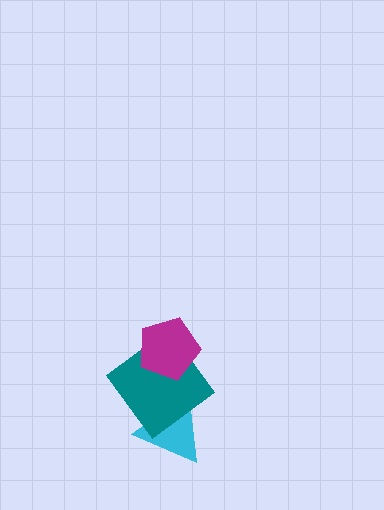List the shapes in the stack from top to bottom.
From top to bottom: the magenta pentagon, the teal diamond, the cyan triangle.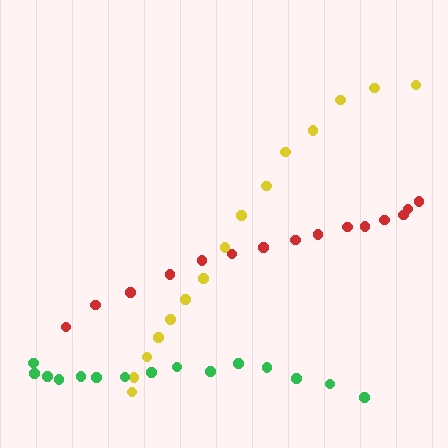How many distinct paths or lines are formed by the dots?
There are 3 distinct paths.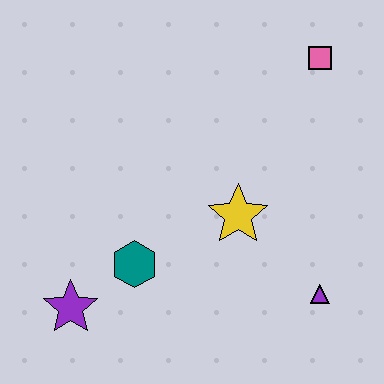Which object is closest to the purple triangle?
The yellow star is closest to the purple triangle.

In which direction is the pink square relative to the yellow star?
The pink square is above the yellow star.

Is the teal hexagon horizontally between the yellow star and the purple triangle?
No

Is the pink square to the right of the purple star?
Yes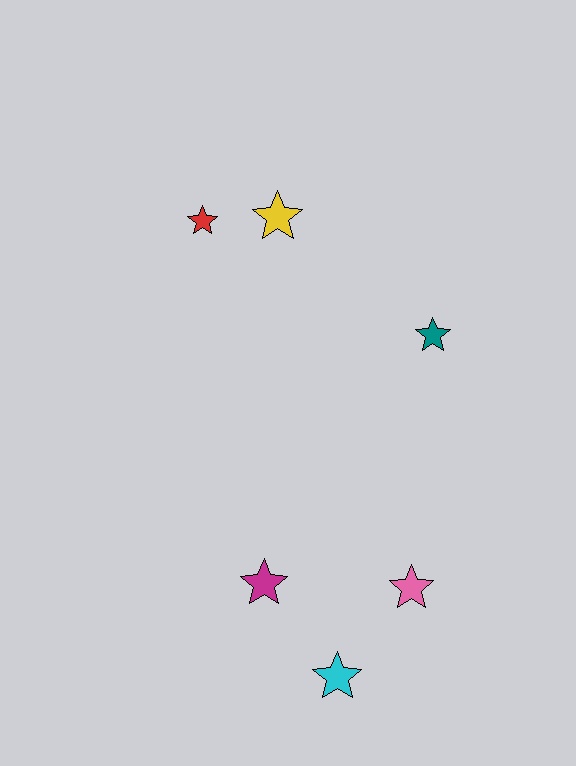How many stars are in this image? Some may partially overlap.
There are 6 stars.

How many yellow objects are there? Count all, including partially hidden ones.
There is 1 yellow object.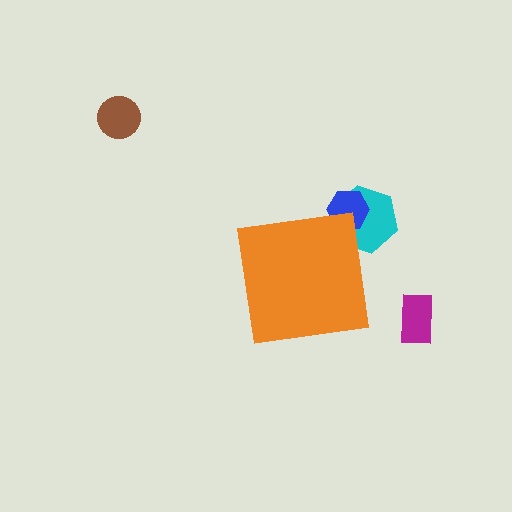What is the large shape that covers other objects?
An orange square.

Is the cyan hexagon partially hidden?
Yes, the cyan hexagon is partially hidden behind the orange square.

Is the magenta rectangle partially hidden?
No, the magenta rectangle is fully visible.